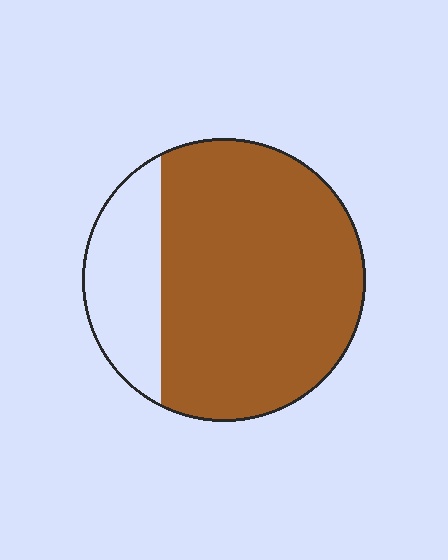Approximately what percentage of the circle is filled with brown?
Approximately 75%.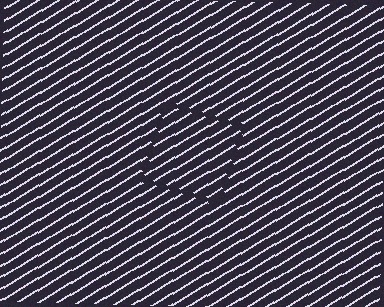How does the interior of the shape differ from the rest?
The interior of the shape contains the same grating, shifted by half a period — the contour is defined by the phase discontinuity where line-ends from the inner and outer gratings abut.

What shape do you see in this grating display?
An illusory square. The interior of the shape contains the same grating, shifted by half a period — the contour is defined by the phase discontinuity where line-ends from the inner and outer gratings abut.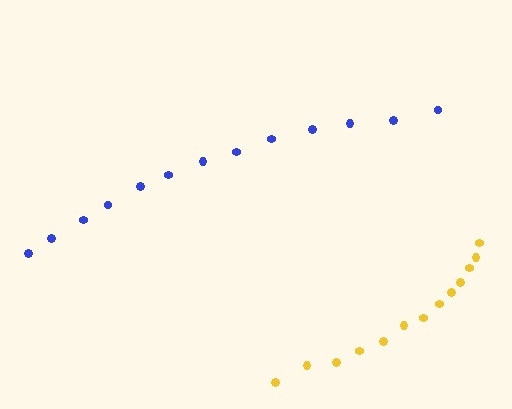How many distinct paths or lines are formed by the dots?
There are 2 distinct paths.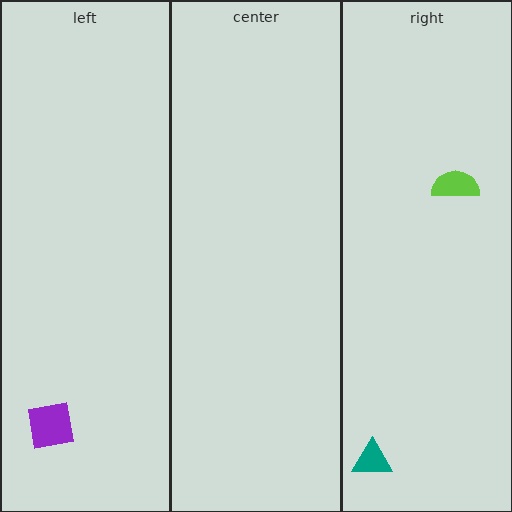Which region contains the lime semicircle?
The right region.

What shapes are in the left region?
The purple square.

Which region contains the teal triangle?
The right region.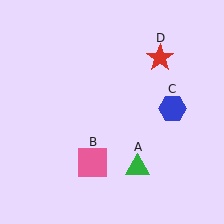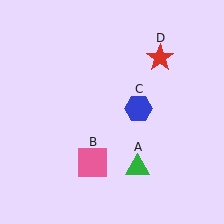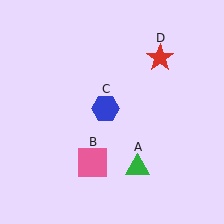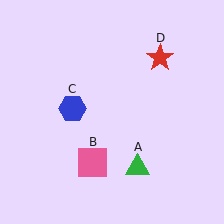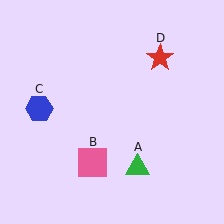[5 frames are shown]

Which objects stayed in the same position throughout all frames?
Green triangle (object A) and pink square (object B) and red star (object D) remained stationary.